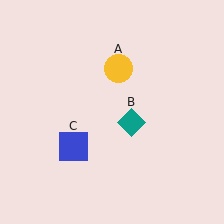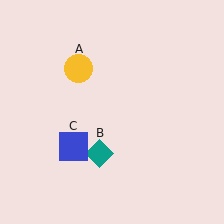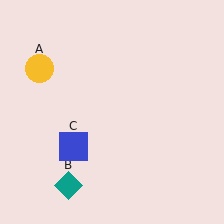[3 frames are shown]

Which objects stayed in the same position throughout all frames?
Blue square (object C) remained stationary.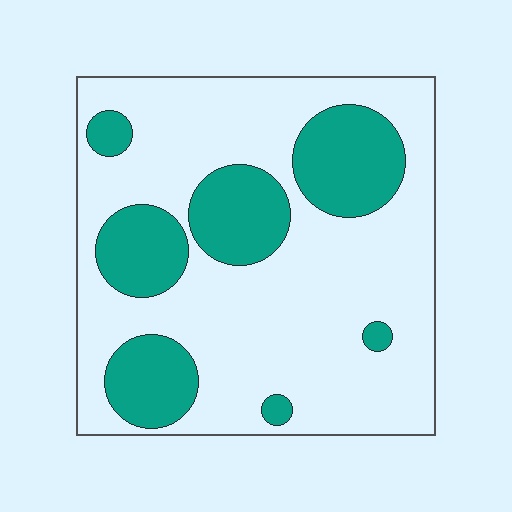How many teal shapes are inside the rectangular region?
7.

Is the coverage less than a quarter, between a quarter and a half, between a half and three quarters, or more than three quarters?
Between a quarter and a half.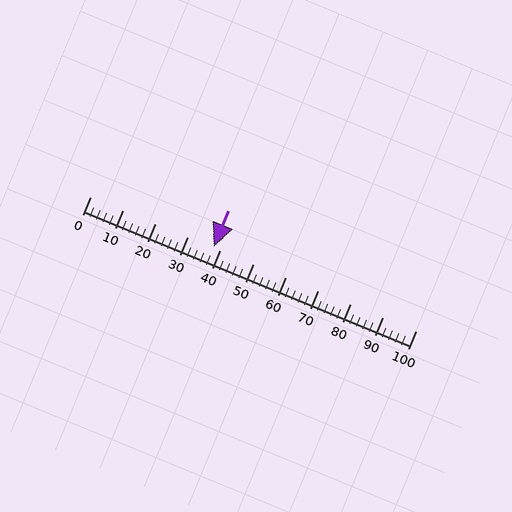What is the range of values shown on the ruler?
The ruler shows values from 0 to 100.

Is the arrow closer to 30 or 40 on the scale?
The arrow is closer to 40.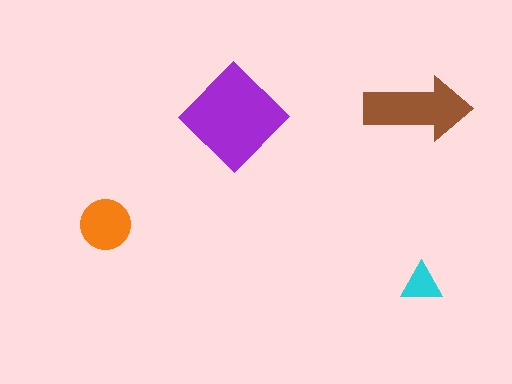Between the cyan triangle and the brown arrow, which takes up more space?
The brown arrow.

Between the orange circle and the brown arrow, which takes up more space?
The brown arrow.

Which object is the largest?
The purple diamond.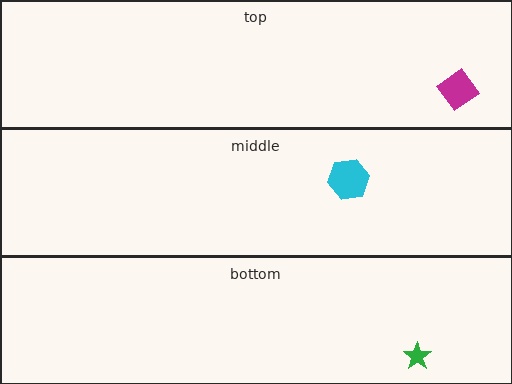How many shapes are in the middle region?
1.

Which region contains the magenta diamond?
The top region.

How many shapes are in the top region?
1.